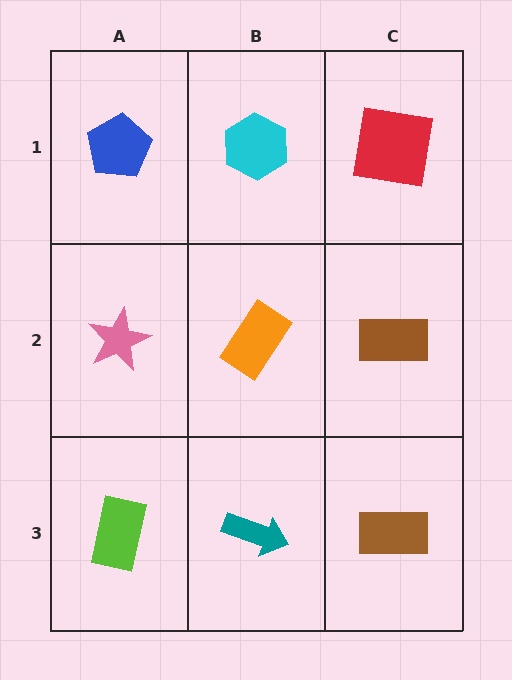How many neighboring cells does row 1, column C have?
2.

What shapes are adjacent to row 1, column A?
A pink star (row 2, column A), a cyan hexagon (row 1, column B).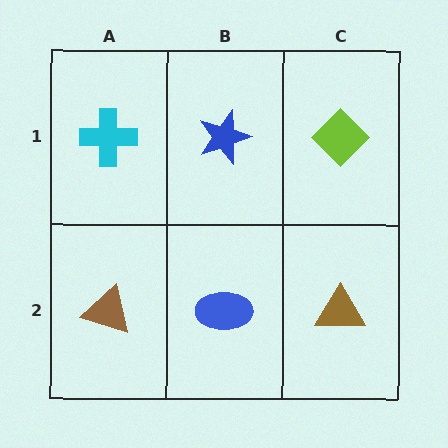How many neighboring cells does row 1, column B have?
3.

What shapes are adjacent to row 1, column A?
A brown triangle (row 2, column A), a blue star (row 1, column B).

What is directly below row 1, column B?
A blue ellipse.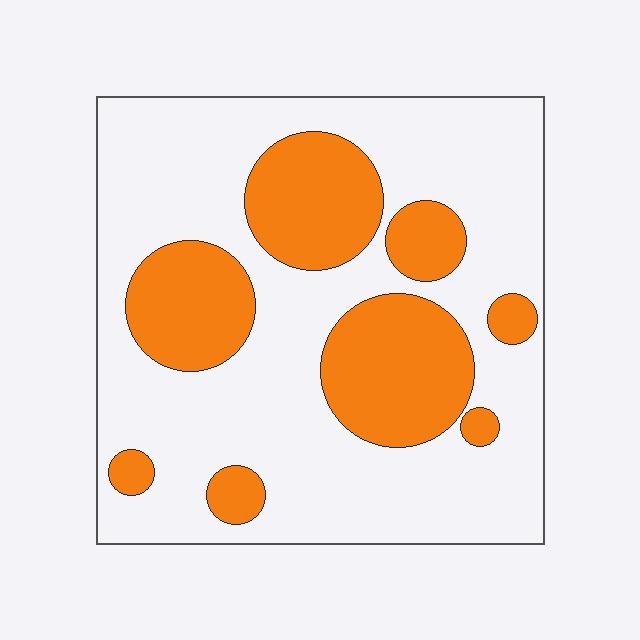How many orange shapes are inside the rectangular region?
8.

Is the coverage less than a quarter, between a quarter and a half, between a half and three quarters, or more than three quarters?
Between a quarter and a half.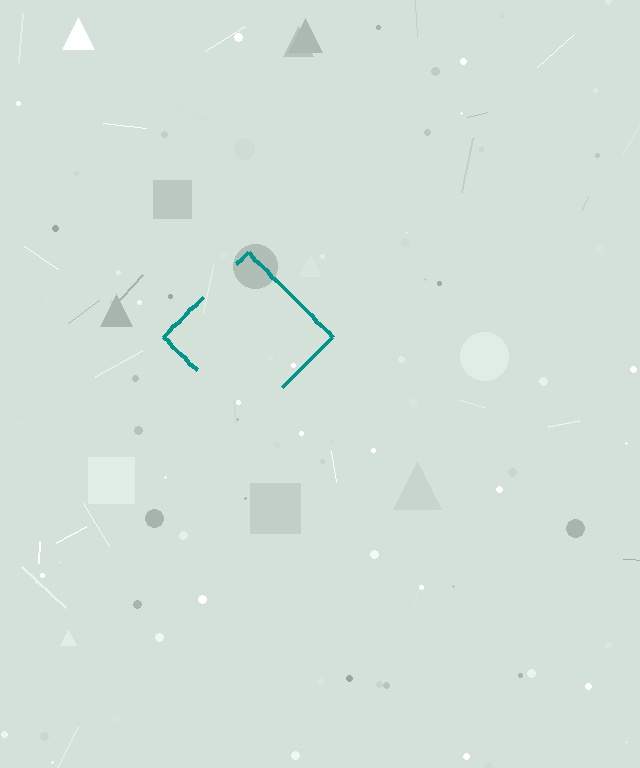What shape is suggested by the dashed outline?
The dashed outline suggests a diamond.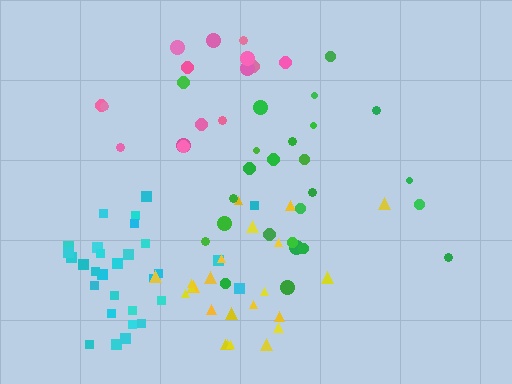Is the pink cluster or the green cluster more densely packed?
Green.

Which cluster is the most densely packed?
Cyan.